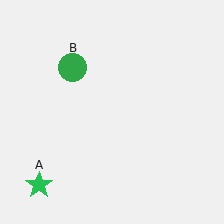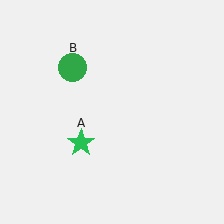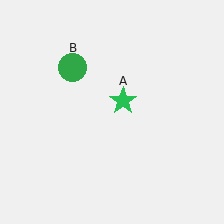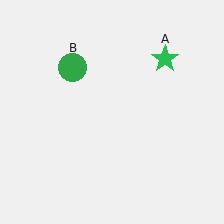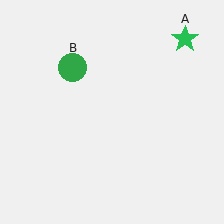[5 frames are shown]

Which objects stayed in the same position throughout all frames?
Green circle (object B) remained stationary.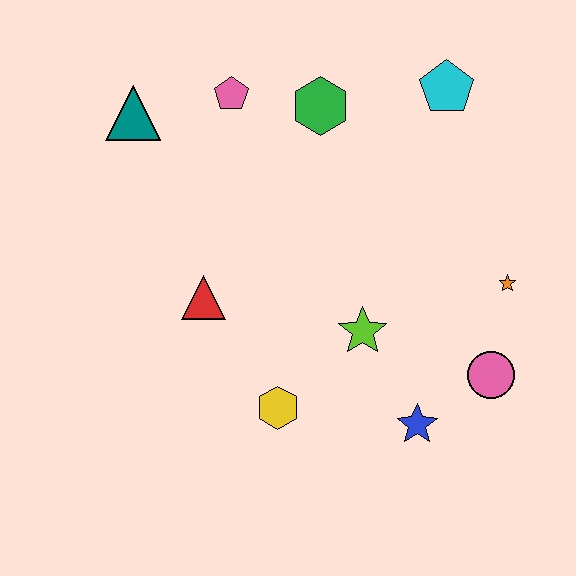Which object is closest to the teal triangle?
The pink pentagon is closest to the teal triangle.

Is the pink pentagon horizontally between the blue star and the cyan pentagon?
No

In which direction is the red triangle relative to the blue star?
The red triangle is to the left of the blue star.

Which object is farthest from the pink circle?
The teal triangle is farthest from the pink circle.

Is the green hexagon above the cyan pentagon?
No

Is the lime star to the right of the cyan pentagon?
No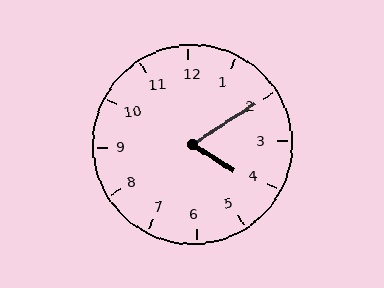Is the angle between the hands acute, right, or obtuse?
It is acute.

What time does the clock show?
4:10.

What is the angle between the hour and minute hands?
Approximately 65 degrees.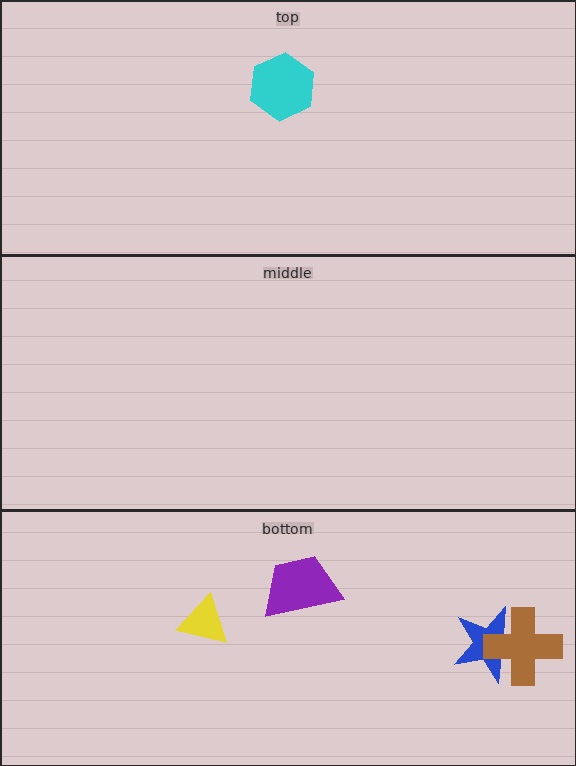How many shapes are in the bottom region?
4.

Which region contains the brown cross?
The bottom region.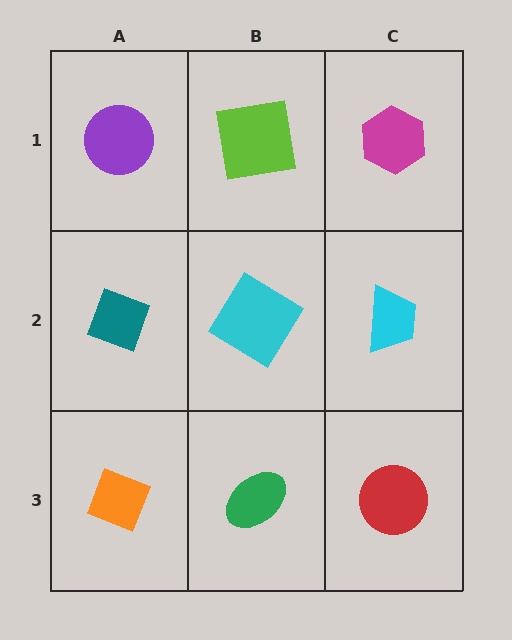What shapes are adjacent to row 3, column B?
A cyan diamond (row 2, column B), an orange diamond (row 3, column A), a red circle (row 3, column C).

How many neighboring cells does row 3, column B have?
3.